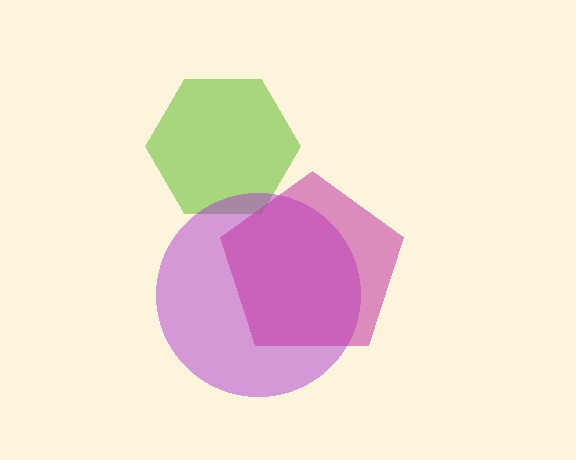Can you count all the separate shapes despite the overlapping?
Yes, there are 3 separate shapes.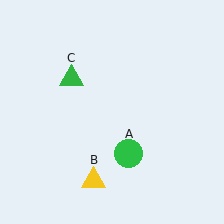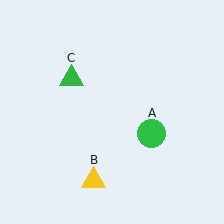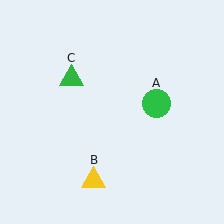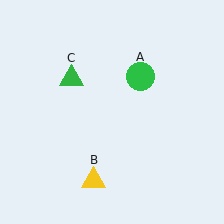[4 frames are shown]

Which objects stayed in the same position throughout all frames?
Yellow triangle (object B) and green triangle (object C) remained stationary.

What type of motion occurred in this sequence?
The green circle (object A) rotated counterclockwise around the center of the scene.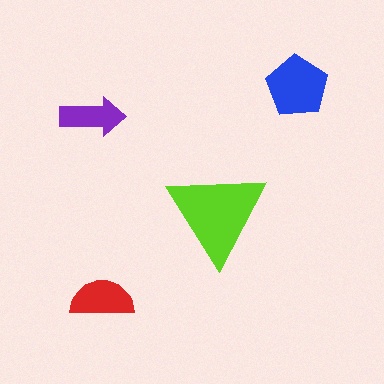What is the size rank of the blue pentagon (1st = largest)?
2nd.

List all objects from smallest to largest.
The purple arrow, the red semicircle, the blue pentagon, the lime triangle.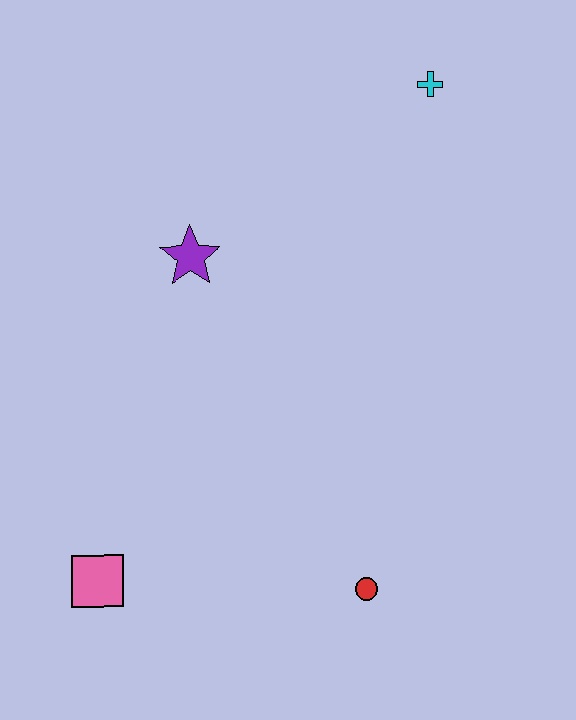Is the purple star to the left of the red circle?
Yes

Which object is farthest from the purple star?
The red circle is farthest from the purple star.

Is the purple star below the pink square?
No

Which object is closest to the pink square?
The red circle is closest to the pink square.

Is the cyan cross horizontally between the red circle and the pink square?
No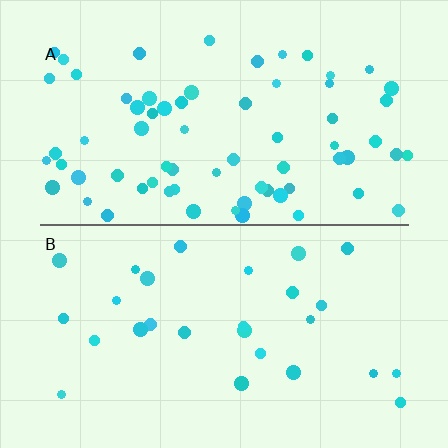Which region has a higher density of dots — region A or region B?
A (the top).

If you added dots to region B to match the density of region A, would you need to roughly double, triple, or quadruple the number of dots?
Approximately double.